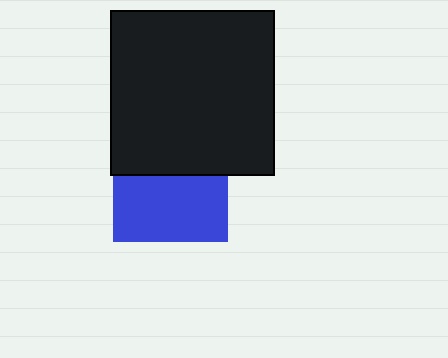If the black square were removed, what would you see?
You would see the complete blue square.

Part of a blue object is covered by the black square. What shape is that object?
It is a square.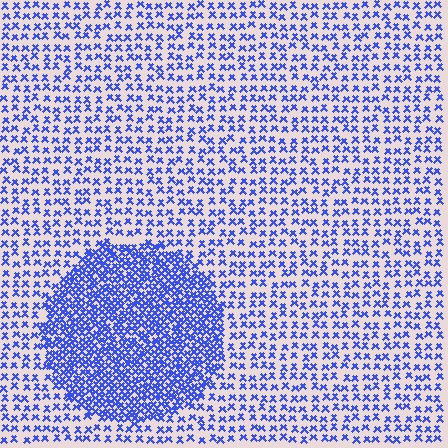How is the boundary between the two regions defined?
The boundary is defined by a change in element density (approximately 2.5x ratio). All elements are the same color, size, and shape.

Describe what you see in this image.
The image contains small blue elements arranged at two different densities. A circle-shaped region is visible where the elements are more densely packed than the surrounding area.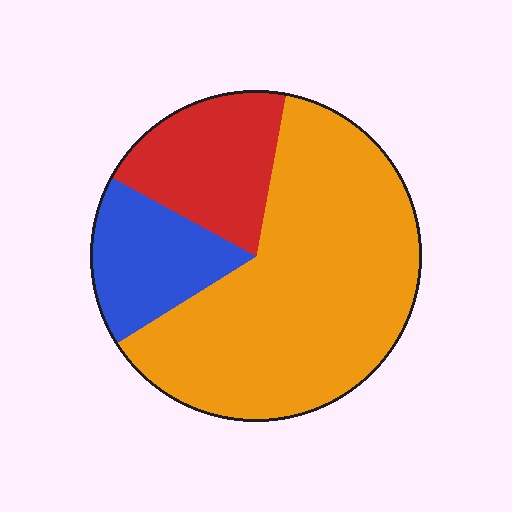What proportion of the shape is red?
Red takes up about one fifth (1/5) of the shape.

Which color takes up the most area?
Orange, at roughly 65%.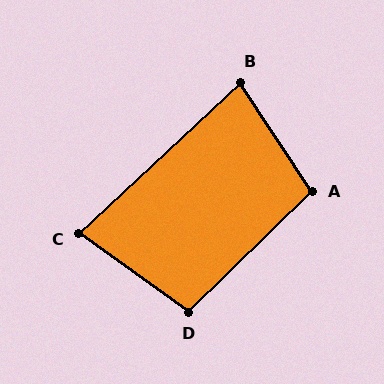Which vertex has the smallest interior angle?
C, at approximately 79 degrees.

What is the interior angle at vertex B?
Approximately 80 degrees (acute).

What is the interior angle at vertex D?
Approximately 100 degrees (obtuse).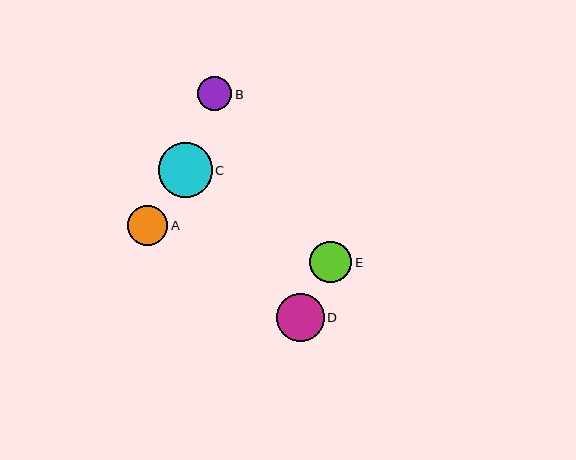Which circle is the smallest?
Circle B is the smallest with a size of approximately 34 pixels.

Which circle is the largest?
Circle C is the largest with a size of approximately 54 pixels.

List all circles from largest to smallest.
From largest to smallest: C, D, E, A, B.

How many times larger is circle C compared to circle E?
Circle C is approximately 1.3 times the size of circle E.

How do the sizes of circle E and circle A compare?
Circle E and circle A are approximately the same size.